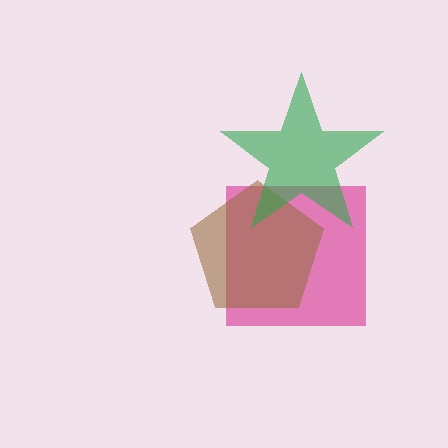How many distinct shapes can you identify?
There are 3 distinct shapes: a magenta square, a brown pentagon, a green star.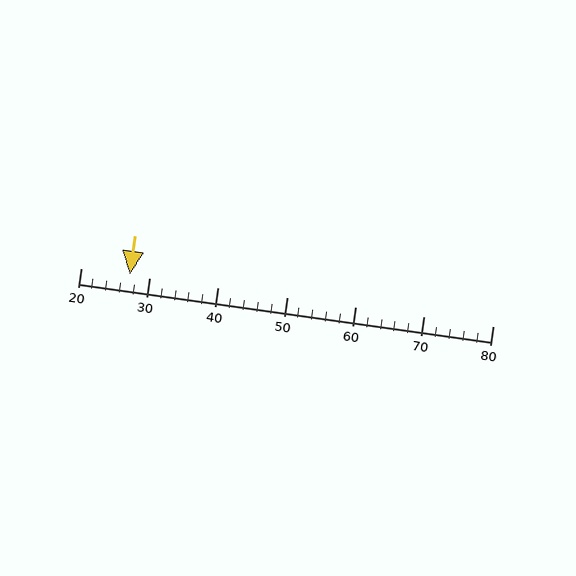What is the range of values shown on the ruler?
The ruler shows values from 20 to 80.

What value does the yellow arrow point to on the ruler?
The yellow arrow points to approximately 27.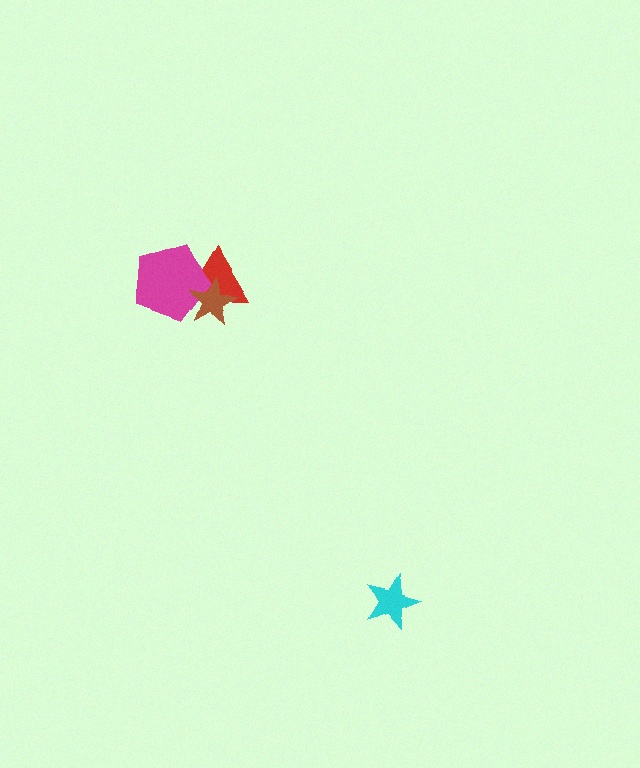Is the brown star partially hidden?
No, no other shape covers it.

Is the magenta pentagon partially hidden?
Yes, it is partially covered by another shape.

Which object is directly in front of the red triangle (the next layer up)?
The magenta pentagon is directly in front of the red triangle.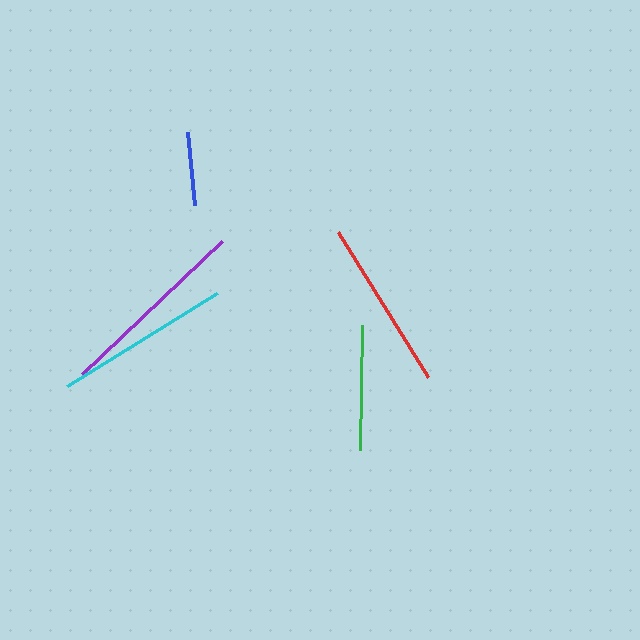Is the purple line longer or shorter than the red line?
The purple line is longer than the red line.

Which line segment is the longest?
The purple line is the longest at approximately 193 pixels.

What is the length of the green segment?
The green segment is approximately 126 pixels long.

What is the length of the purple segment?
The purple segment is approximately 193 pixels long.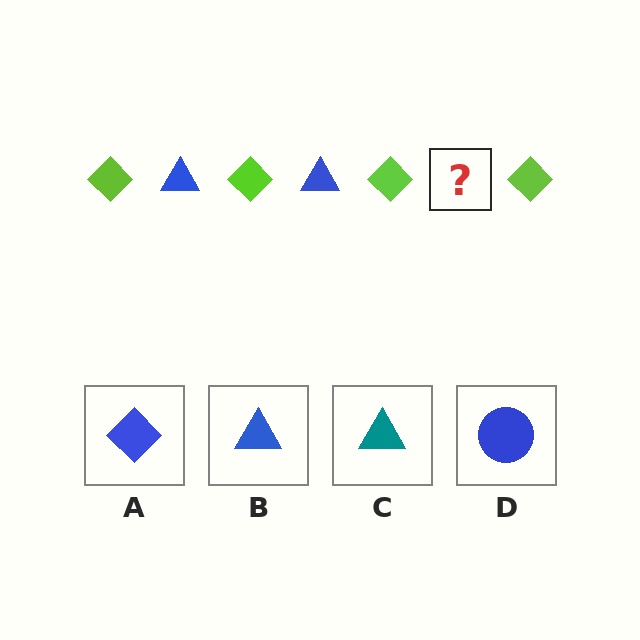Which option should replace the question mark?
Option B.